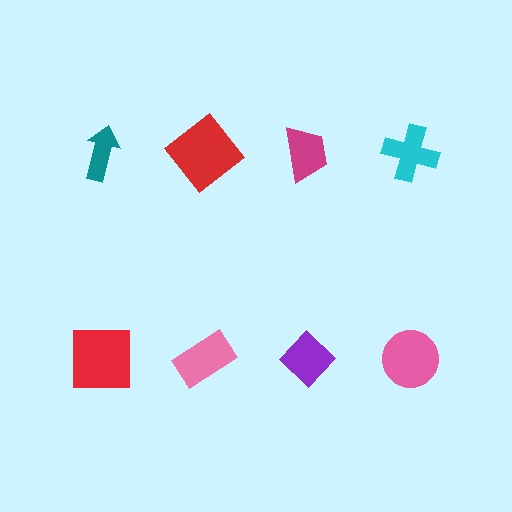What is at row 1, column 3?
A magenta trapezoid.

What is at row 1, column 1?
A teal arrow.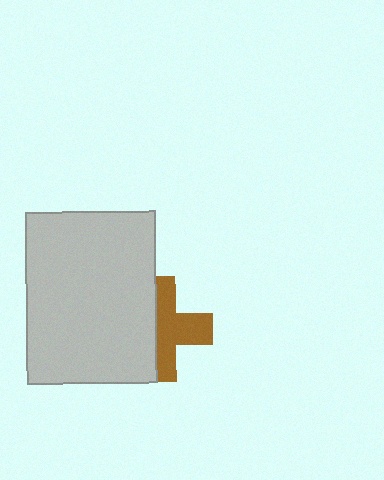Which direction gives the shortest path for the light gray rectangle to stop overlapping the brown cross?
Moving left gives the shortest separation.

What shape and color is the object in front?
The object in front is a light gray rectangle.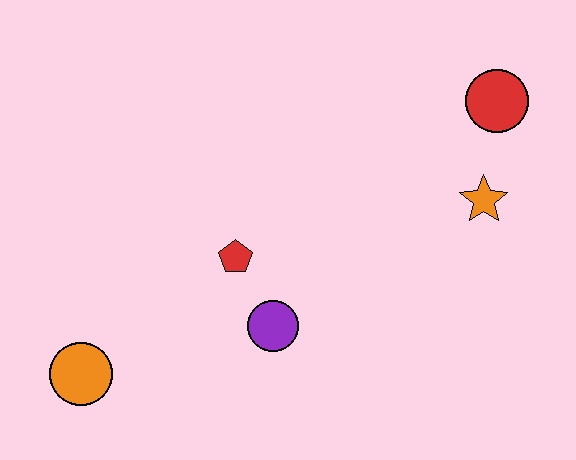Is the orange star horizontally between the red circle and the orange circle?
Yes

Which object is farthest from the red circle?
The orange circle is farthest from the red circle.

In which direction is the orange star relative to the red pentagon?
The orange star is to the right of the red pentagon.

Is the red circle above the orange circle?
Yes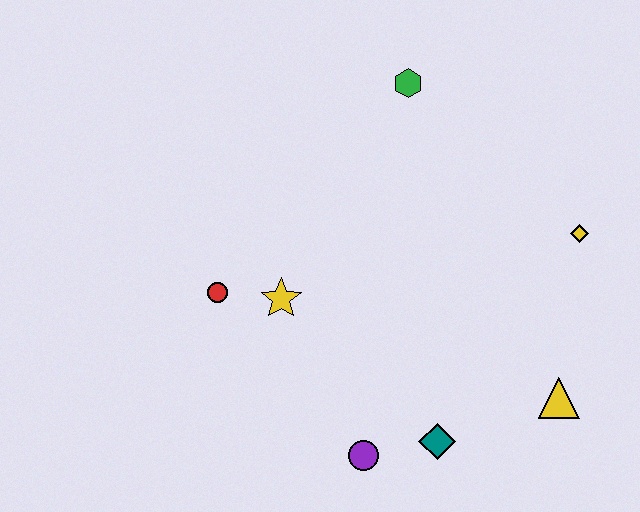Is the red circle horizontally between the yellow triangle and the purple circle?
No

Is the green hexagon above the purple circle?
Yes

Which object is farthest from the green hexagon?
The purple circle is farthest from the green hexagon.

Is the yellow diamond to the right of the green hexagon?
Yes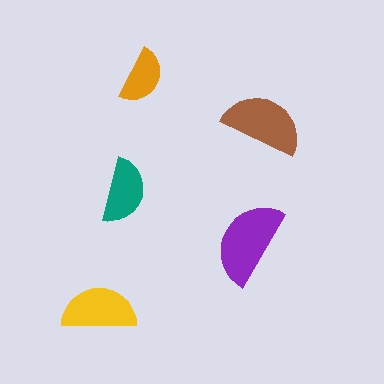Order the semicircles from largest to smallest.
the purple one, the brown one, the yellow one, the teal one, the orange one.